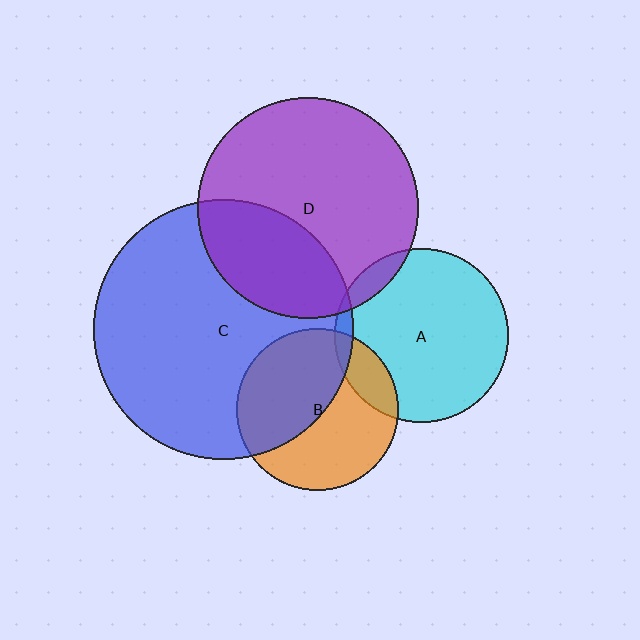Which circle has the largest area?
Circle C (blue).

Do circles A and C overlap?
Yes.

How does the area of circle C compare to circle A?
Approximately 2.2 times.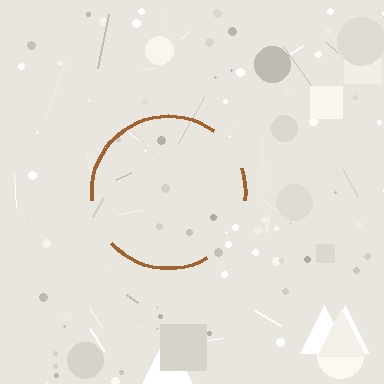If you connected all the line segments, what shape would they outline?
They would outline a circle.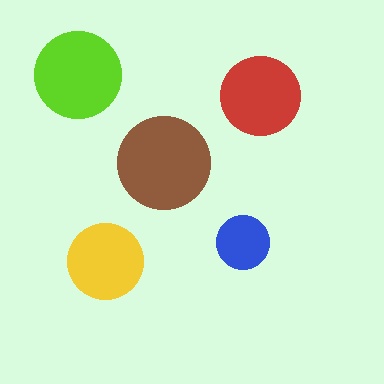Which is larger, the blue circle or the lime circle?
The lime one.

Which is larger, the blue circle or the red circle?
The red one.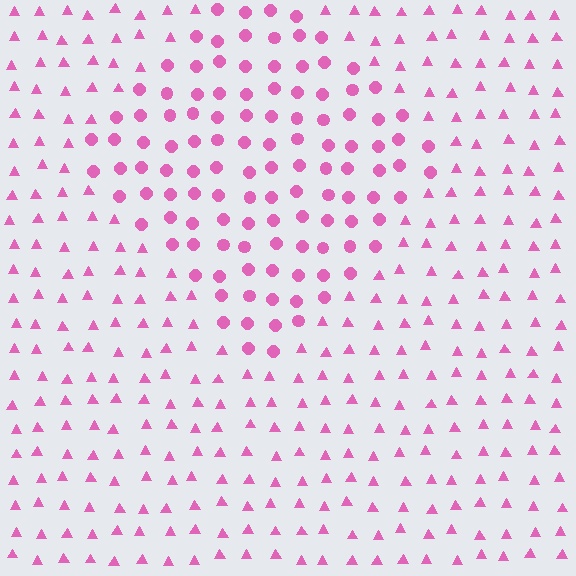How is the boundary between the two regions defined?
The boundary is defined by a change in element shape: circles inside vs. triangles outside. All elements share the same color and spacing.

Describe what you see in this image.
The image is filled with small pink elements arranged in a uniform grid. A diamond-shaped region contains circles, while the surrounding area contains triangles. The boundary is defined purely by the change in element shape.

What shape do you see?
I see a diamond.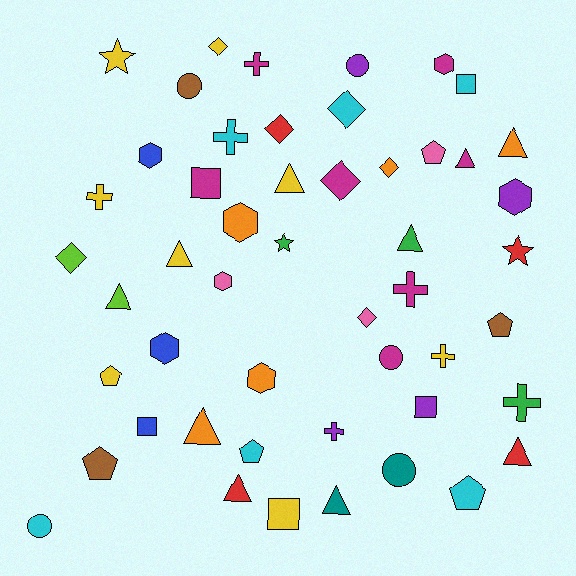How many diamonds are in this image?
There are 7 diamonds.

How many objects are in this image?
There are 50 objects.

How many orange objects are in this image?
There are 5 orange objects.